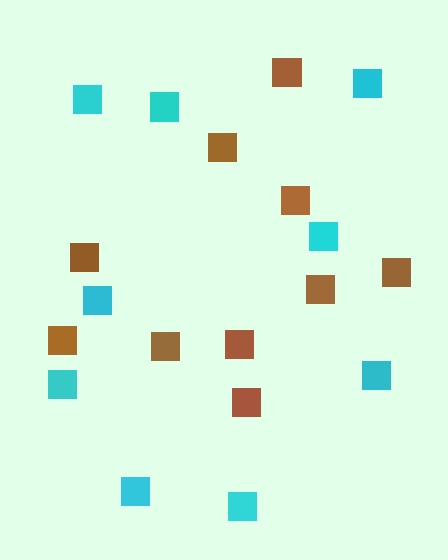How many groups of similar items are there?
There are 2 groups: one group of brown squares (10) and one group of cyan squares (9).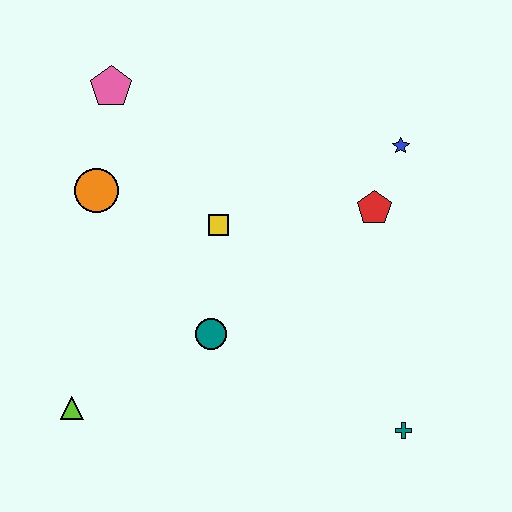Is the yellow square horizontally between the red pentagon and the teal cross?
No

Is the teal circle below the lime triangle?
No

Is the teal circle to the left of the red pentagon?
Yes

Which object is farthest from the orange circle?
The teal cross is farthest from the orange circle.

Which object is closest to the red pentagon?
The blue star is closest to the red pentagon.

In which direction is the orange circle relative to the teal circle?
The orange circle is above the teal circle.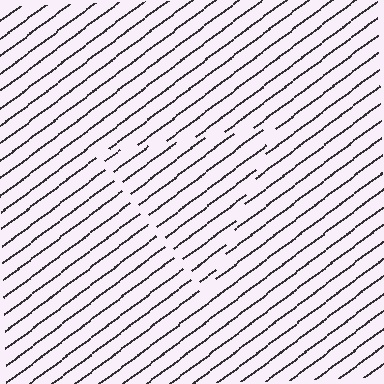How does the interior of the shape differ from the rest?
The interior of the shape contains the same grating, shifted by half a period — the contour is defined by the phase discontinuity where line-ends from the inner and outer gratings abut.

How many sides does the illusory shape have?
3 sides — the line-ends trace a triangle.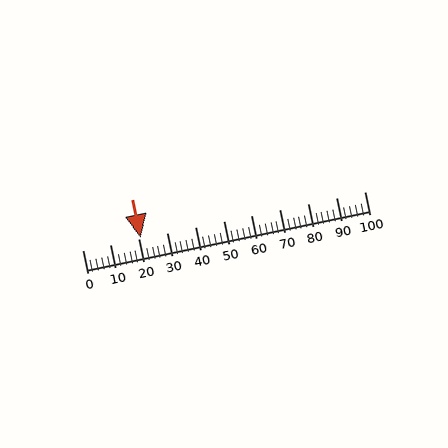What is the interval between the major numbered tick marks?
The major tick marks are spaced 10 units apart.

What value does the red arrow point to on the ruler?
The red arrow points to approximately 21.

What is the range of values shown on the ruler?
The ruler shows values from 0 to 100.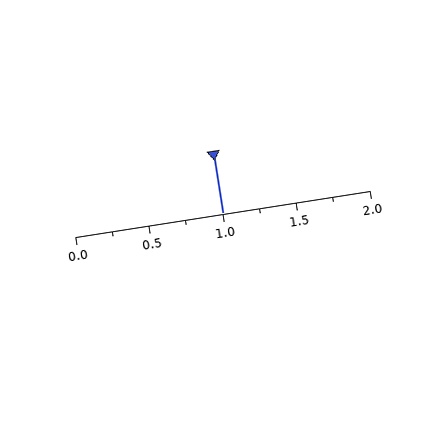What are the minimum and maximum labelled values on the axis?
The axis runs from 0.0 to 2.0.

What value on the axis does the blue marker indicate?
The marker indicates approximately 1.